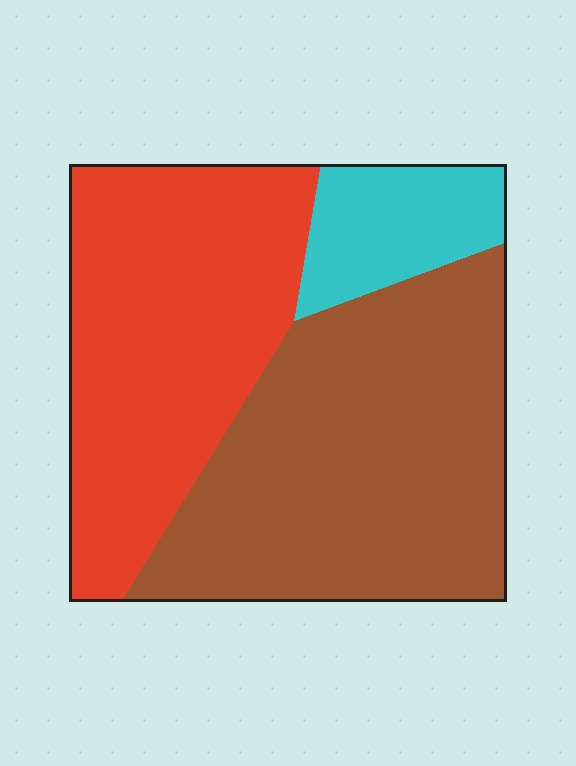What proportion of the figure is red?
Red covers about 40% of the figure.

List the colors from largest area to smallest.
From largest to smallest: brown, red, cyan.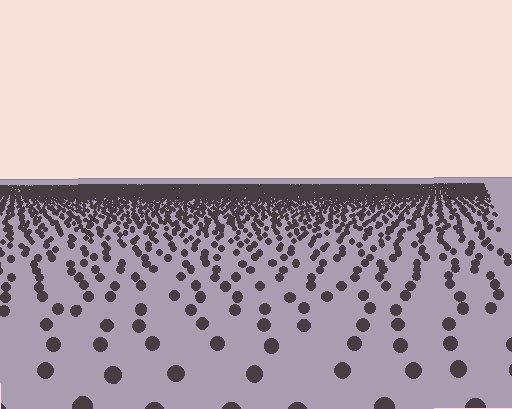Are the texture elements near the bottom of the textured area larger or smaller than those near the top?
Larger. Near the bottom, elements are closer to the viewer and appear at a bigger on-screen size.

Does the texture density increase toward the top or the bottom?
Density increases toward the top.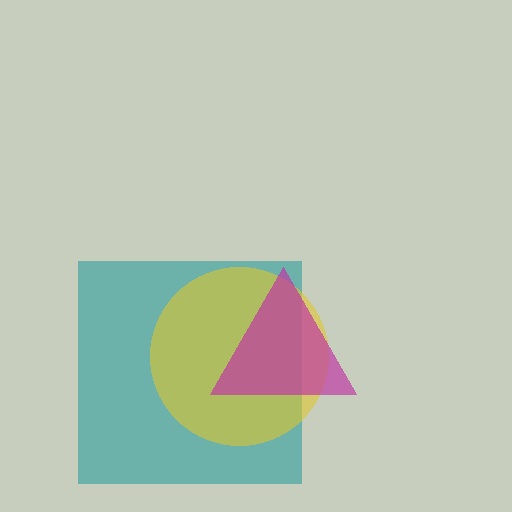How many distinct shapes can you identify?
There are 3 distinct shapes: a teal square, a yellow circle, a magenta triangle.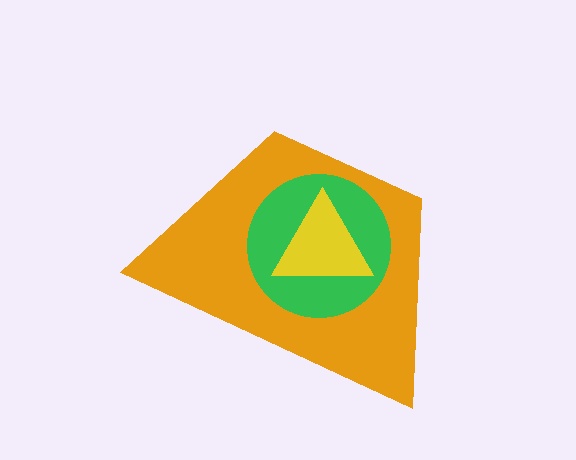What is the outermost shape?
The orange trapezoid.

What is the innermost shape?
The yellow triangle.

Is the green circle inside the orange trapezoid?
Yes.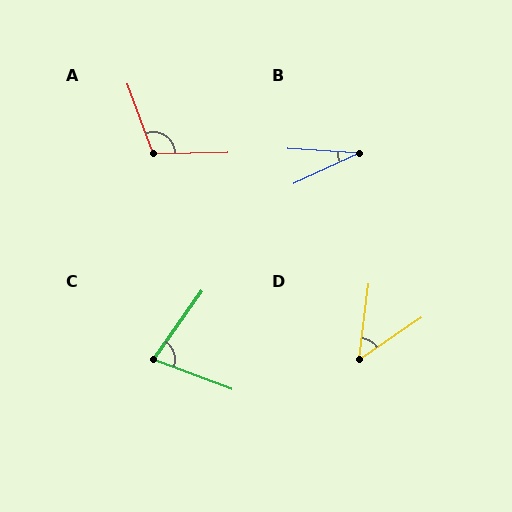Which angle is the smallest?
B, at approximately 28 degrees.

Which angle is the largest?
A, at approximately 109 degrees.